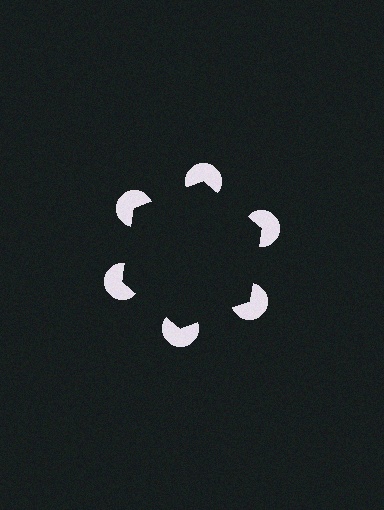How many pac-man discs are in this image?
There are 6 — one at each vertex of the illusory hexagon.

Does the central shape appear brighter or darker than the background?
It typically appears slightly darker than the background, even though no actual brightness change is drawn.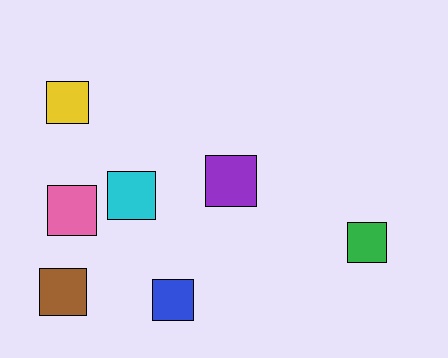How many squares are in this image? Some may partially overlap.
There are 7 squares.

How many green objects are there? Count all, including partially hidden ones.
There is 1 green object.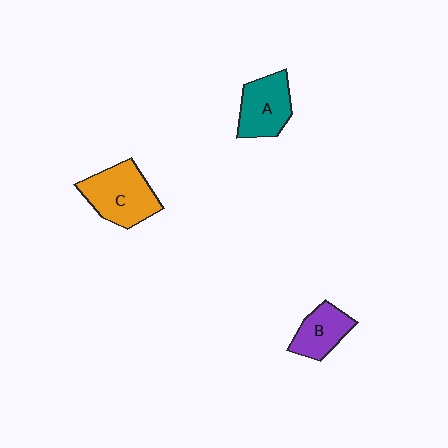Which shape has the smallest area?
Shape B (purple).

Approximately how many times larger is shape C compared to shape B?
Approximately 1.5 times.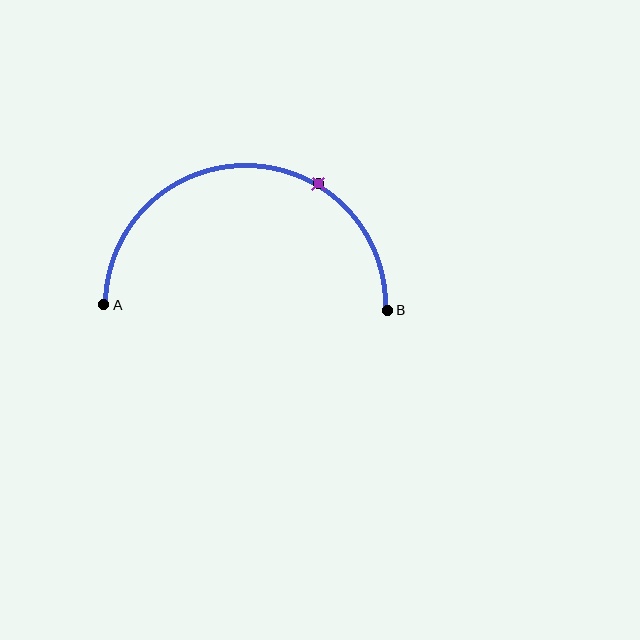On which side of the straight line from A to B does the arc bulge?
The arc bulges above the straight line connecting A and B.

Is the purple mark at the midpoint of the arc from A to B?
No. The purple mark lies on the arc but is closer to endpoint B. The arc midpoint would be at the point on the curve equidistant along the arc from both A and B.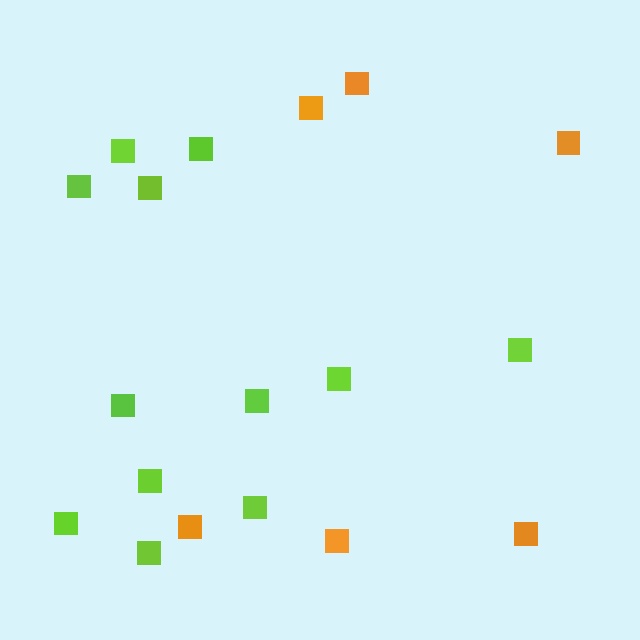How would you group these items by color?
There are 2 groups: one group of orange squares (6) and one group of lime squares (12).